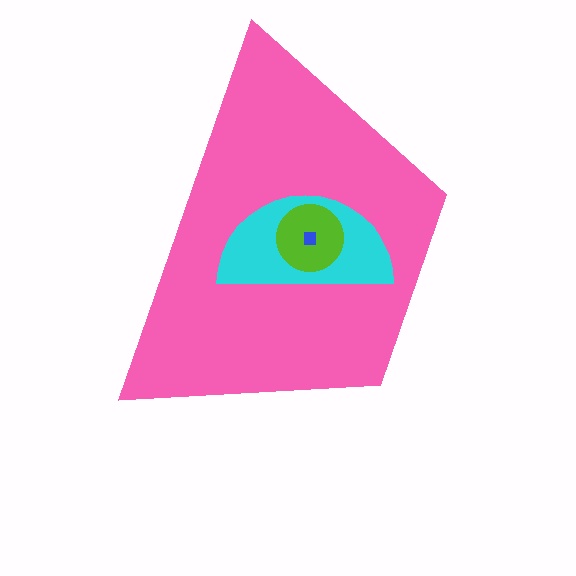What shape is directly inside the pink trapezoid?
The cyan semicircle.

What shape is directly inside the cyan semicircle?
The lime circle.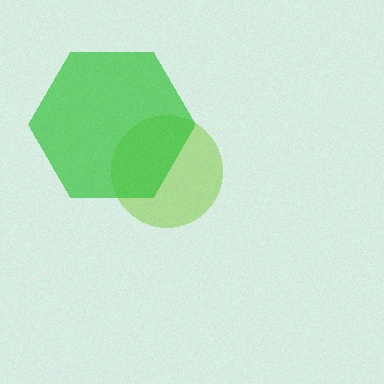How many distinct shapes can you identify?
There are 2 distinct shapes: a lime circle, a green hexagon.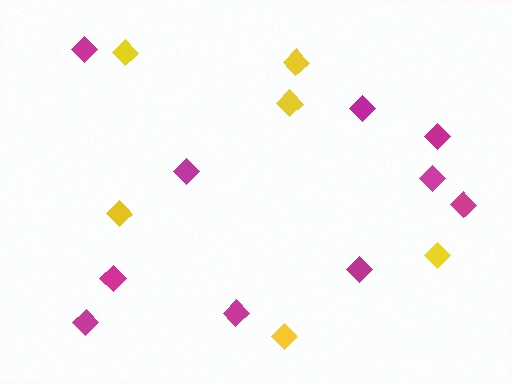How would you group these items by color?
There are 2 groups: one group of yellow diamonds (6) and one group of magenta diamonds (10).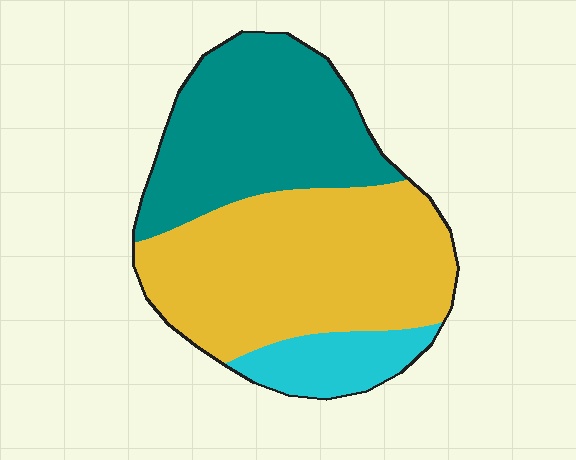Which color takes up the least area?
Cyan, at roughly 10%.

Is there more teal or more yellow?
Yellow.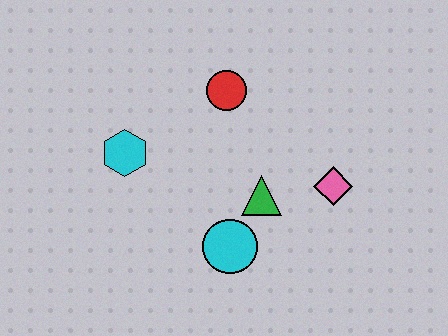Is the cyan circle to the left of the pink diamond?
Yes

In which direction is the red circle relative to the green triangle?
The red circle is above the green triangle.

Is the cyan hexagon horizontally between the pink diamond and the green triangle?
No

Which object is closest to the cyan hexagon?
The red circle is closest to the cyan hexagon.